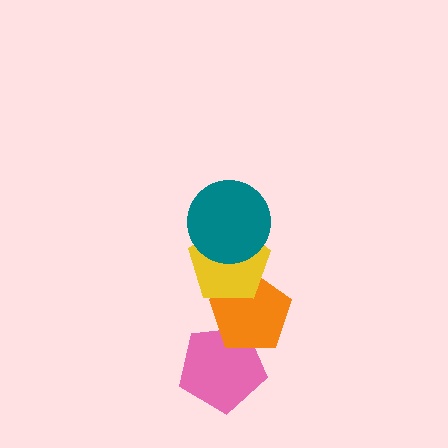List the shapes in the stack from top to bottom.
From top to bottom: the teal circle, the yellow pentagon, the orange pentagon, the pink pentagon.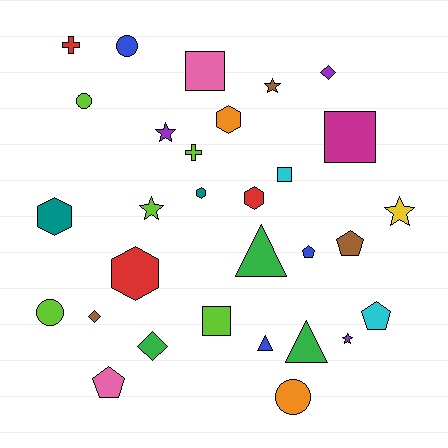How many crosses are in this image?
There are 2 crosses.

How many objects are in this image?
There are 30 objects.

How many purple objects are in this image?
There are 3 purple objects.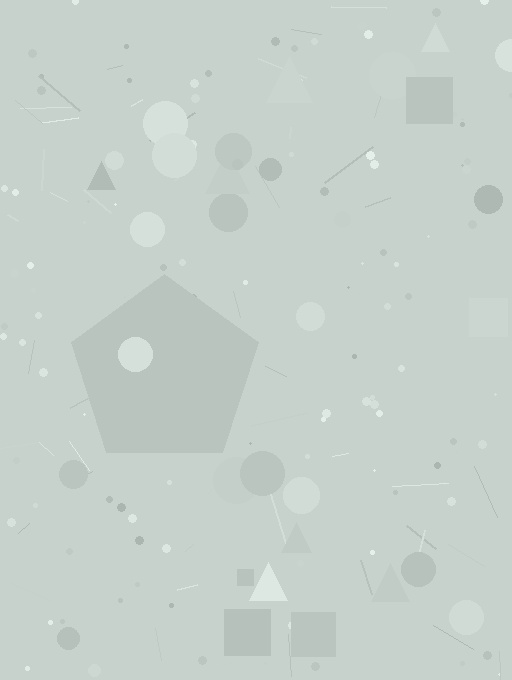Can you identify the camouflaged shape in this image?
The camouflaged shape is a pentagon.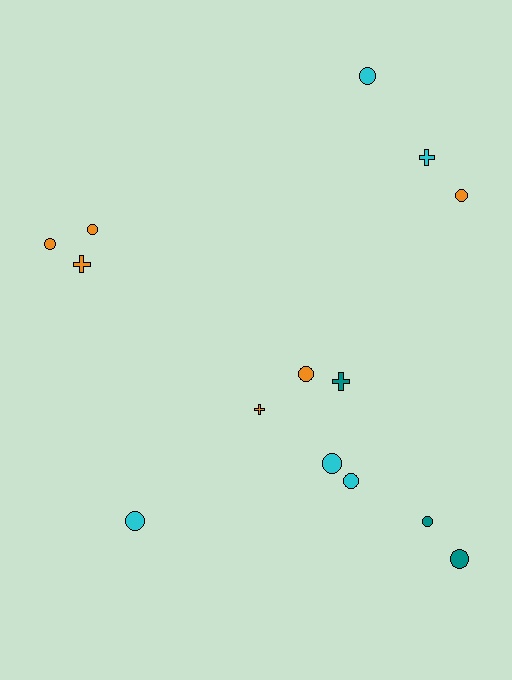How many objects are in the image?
There are 14 objects.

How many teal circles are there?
There are 2 teal circles.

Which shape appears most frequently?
Circle, with 10 objects.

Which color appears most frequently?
Orange, with 6 objects.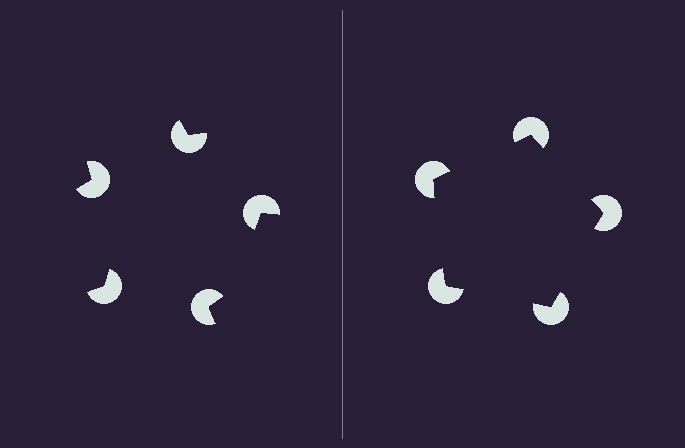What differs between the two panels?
The pac-man discs are positioned identically on both sides; only the wedge orientations differ. On the right they align to a pentagon; on the left they are misaligned.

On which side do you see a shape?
An illusory pentagon appears on the right side. On the left side the wedge cuts are rotated, so no coherent shape forms.